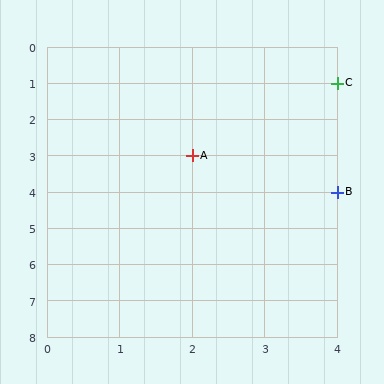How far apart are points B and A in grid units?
Points B and A are 2 columns and 1 row apart (about 2.2 grid units diagonally).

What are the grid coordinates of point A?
Point A is at grid coordinates (2, 3).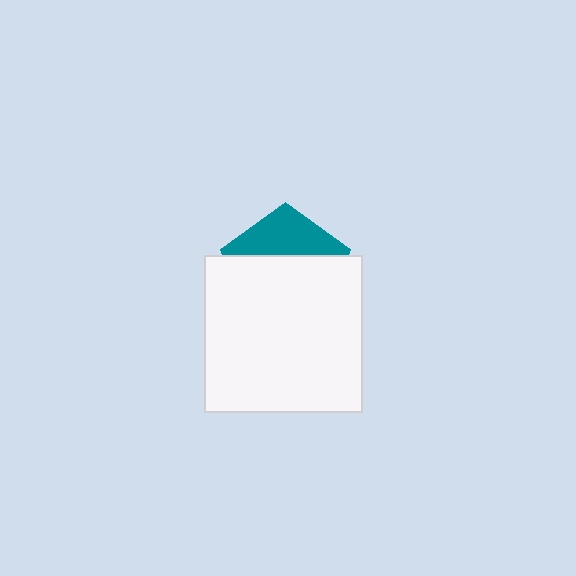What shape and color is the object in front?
The object in front is a white square.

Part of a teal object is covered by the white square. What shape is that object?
It is a pentagon.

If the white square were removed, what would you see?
You would see the complete teal pentagon.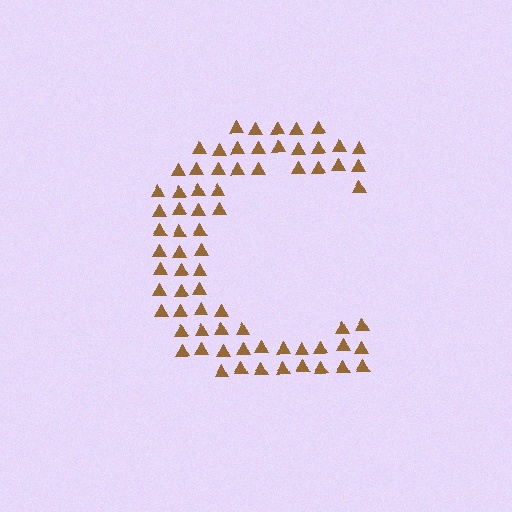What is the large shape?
The large shape is the letter C.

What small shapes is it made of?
It is made of small triangles.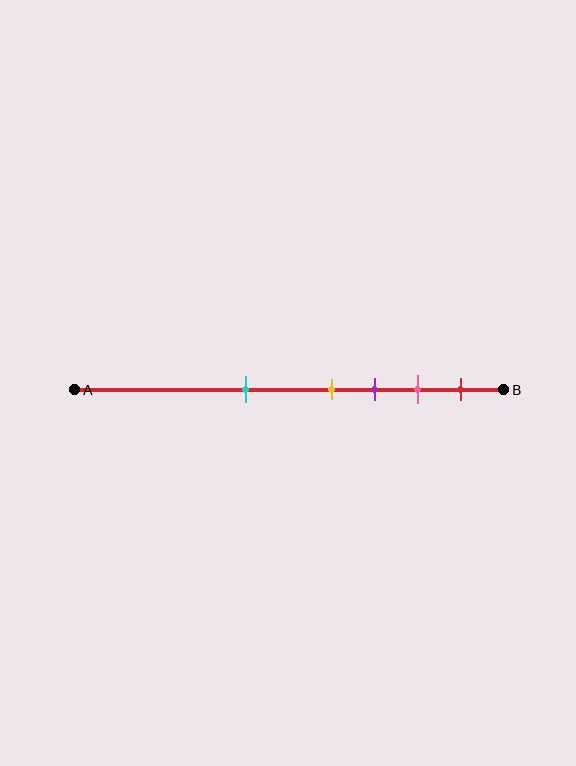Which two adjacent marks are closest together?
The yellow and purple marks are the closest adjacent pair.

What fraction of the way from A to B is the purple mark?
The purple mark is approximately 70% (0.7) of the way from A to B.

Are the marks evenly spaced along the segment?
No, the marks are not evenly spaced.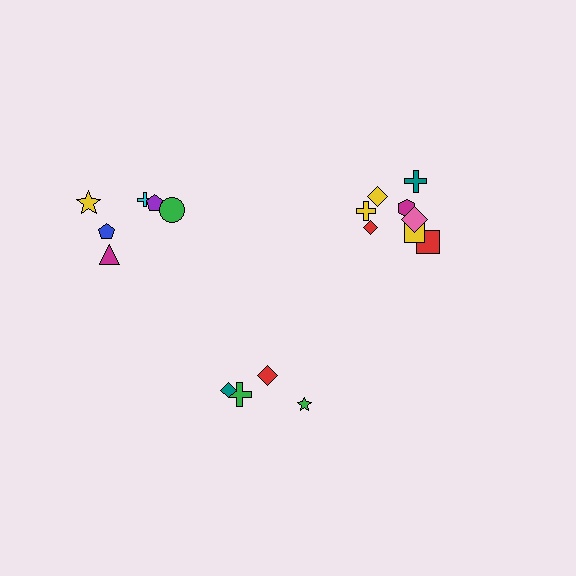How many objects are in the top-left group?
There are 6 objects.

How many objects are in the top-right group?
There are 8 objects.